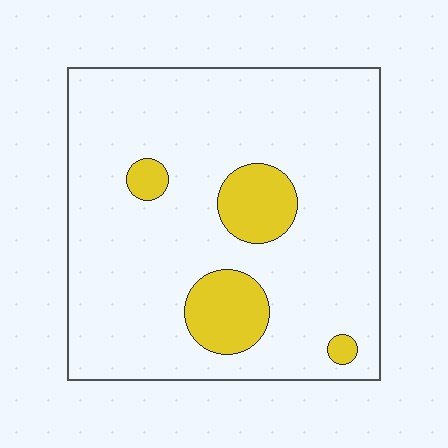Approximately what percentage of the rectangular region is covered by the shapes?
Approximately 15%.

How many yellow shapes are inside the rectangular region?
4.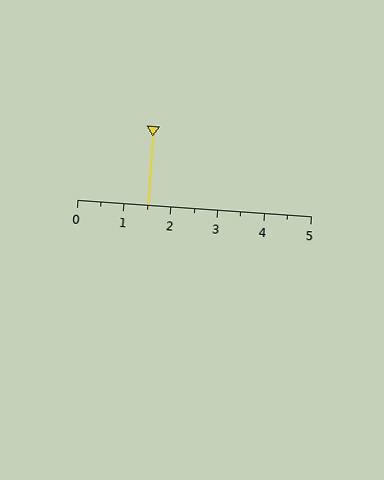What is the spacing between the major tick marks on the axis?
The major ticks are spaced 1 apart.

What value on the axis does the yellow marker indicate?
The marker indicates approximately 1.5.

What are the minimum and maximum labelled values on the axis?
The axis runs from 0 to 5.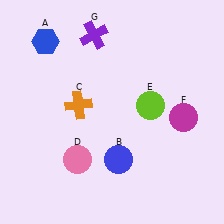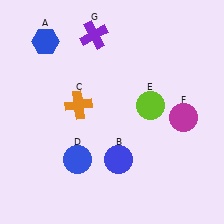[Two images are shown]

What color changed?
The circle (D) changed from pink in Image 1 to blue in Image 2.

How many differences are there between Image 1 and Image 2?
There is 1 difference between the two images.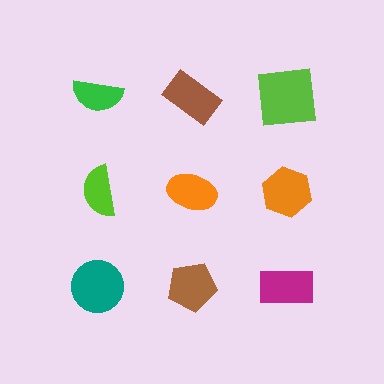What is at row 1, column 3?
A lime square.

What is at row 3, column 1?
A teal circle.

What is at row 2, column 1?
A lime semicircle.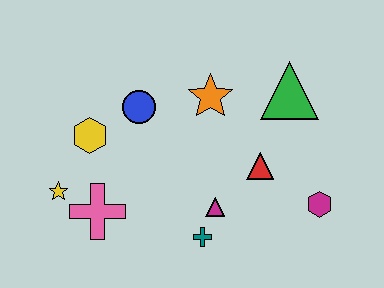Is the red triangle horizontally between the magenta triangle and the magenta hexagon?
Yes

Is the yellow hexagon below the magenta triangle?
No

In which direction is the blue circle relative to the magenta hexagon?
The blue circle is to the left of the magenta hexagon.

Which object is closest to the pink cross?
The yellow star is closest to the pink cross.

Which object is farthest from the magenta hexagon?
The yellow star is farthest from the magenta hexagon.